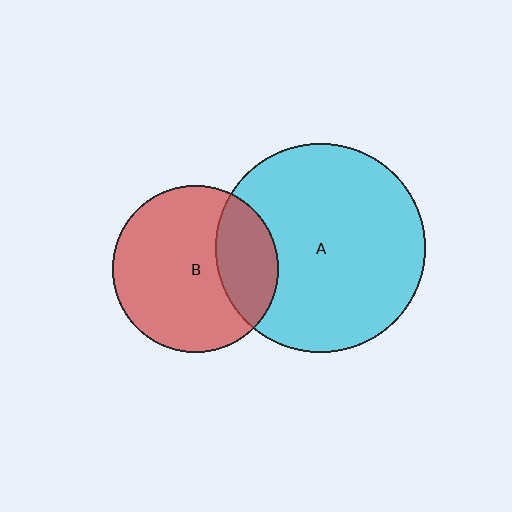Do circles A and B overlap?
Yes.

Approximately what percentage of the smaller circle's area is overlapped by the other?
Approximately 25%.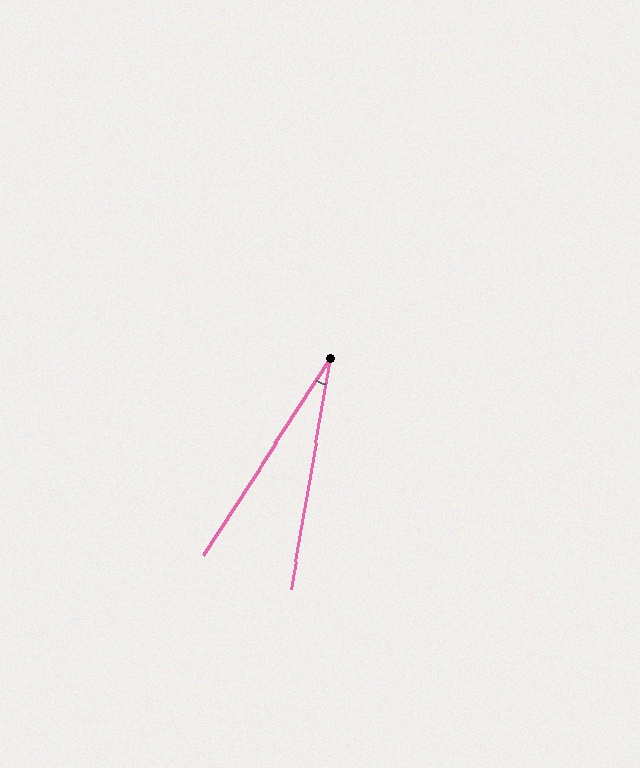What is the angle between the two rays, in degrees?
Approximately 23 degrees.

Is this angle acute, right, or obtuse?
It is acute.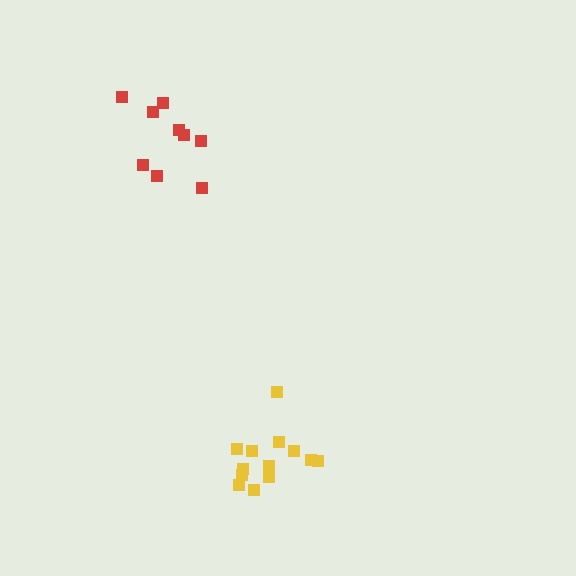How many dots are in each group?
Group 1: 9 dots, Group 2: 14 dots (23 total).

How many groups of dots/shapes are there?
There are 2 groups.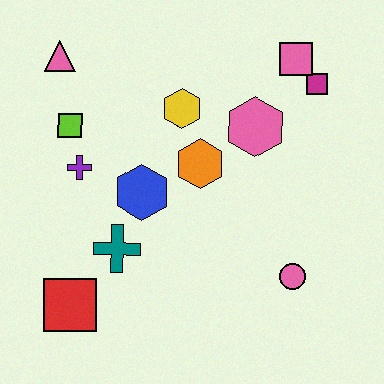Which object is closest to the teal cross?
The blue hexagon is closest to the teal cross.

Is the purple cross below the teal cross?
No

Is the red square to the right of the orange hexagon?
No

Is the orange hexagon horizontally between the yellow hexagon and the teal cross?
No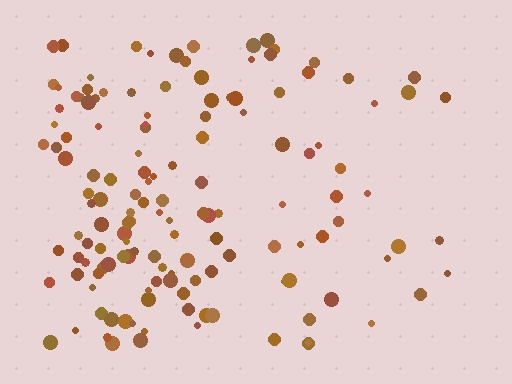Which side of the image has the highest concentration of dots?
The left.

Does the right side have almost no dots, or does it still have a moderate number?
Still a moderate number, just noticeably fewer than the left.